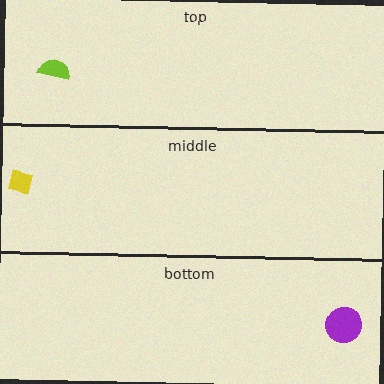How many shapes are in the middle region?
1.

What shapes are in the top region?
The lime semicircle.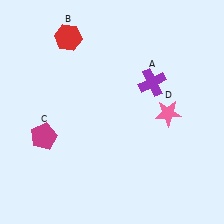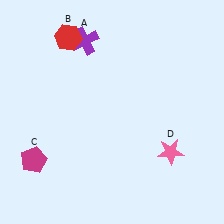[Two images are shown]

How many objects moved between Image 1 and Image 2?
3 objects moved between the two images.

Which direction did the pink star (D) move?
The pink star (D) moved down.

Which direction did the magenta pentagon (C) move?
The magenta pentagon (C) moved down.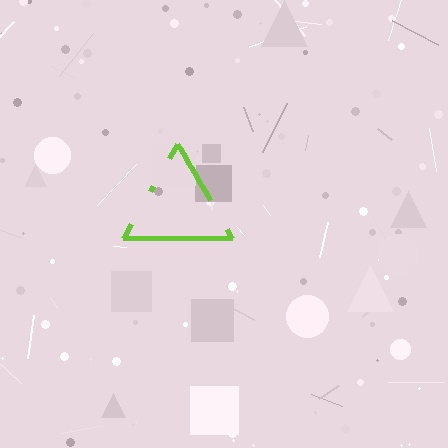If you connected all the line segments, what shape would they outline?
They would outline a triangle.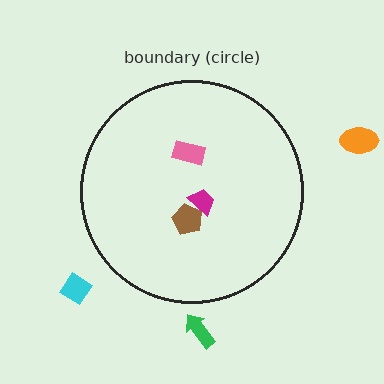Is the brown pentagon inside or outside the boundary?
Inside.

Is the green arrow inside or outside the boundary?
Outside.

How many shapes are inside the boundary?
3 inside, 3 outside.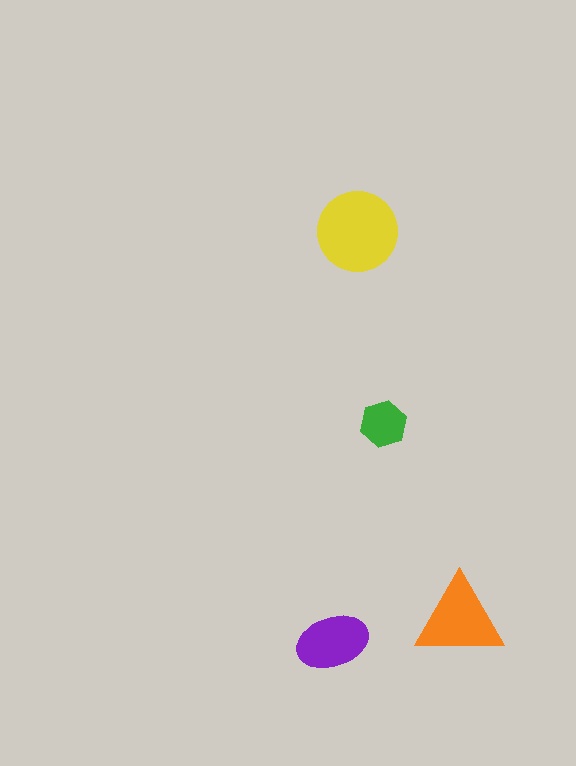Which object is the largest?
The yellow circle.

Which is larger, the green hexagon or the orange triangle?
The orange triangle.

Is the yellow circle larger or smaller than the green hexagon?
Larger.